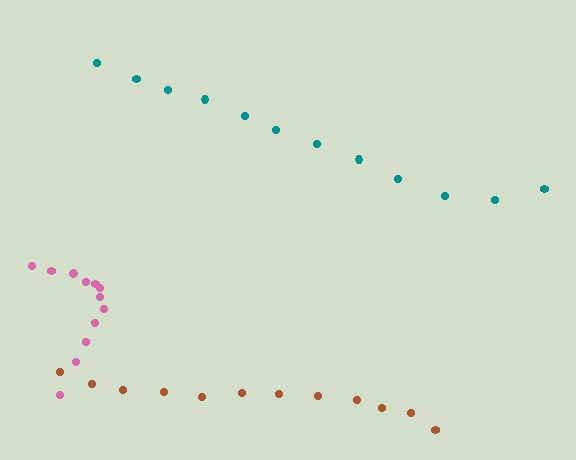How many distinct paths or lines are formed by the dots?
There are 3 distinct paths.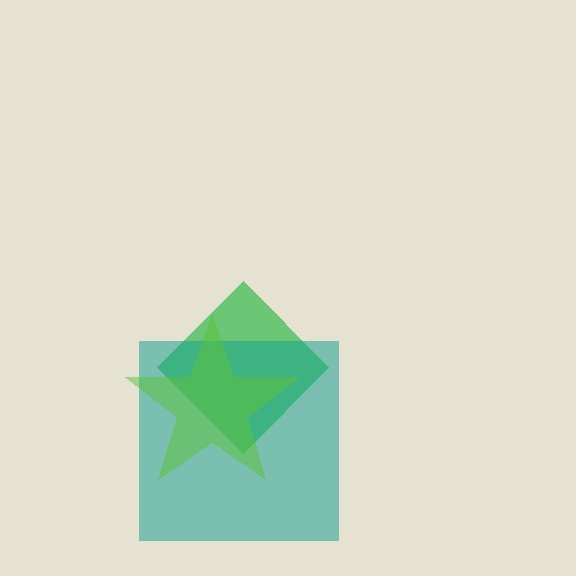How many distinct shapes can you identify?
There are 3 distinct shapes: a green diamond, a teal square, a lime star.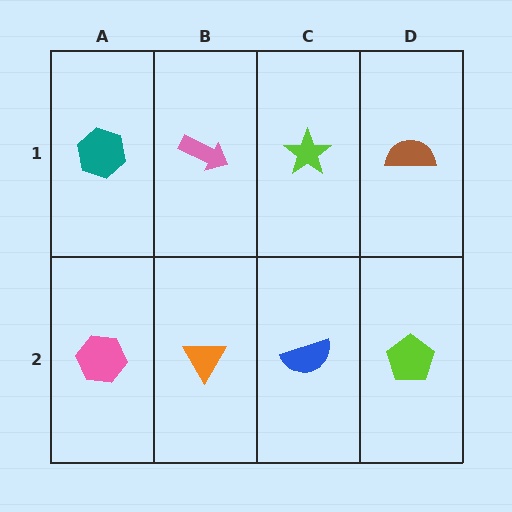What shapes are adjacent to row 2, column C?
A lime star (row 1, column C), an orange triangle (row 2, column B), a lime pentagon (row 2, column D).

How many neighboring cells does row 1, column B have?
3.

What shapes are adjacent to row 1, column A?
A pink hexagon (row 2, column A), a pink arrow (row 1, column B).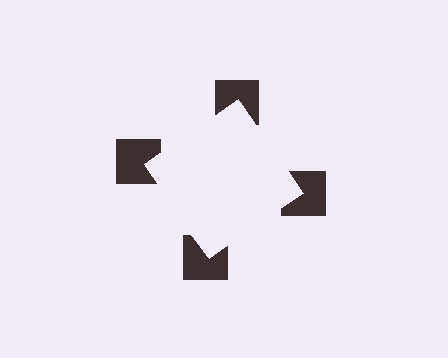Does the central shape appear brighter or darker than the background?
It typically appears slightly brighter than the background, even though no actual brightness change is drawn.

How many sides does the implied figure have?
4 sides.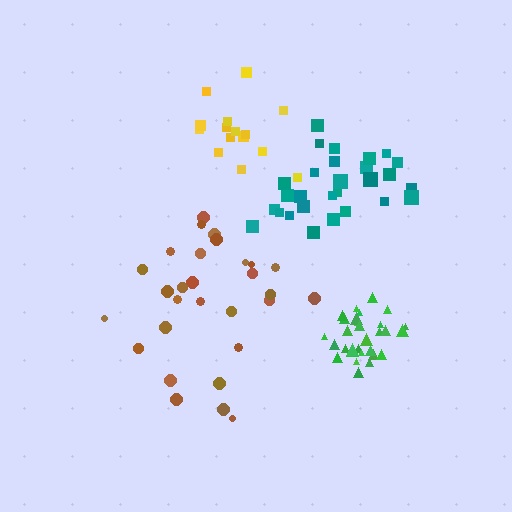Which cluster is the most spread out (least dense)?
Brown.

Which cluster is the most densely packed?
Green.